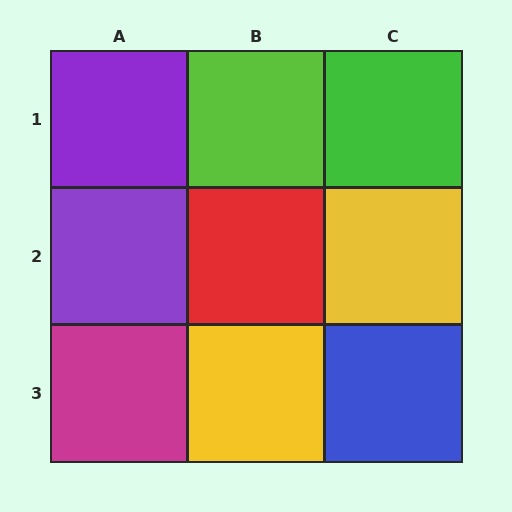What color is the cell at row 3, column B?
Yellow.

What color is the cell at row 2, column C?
Yellow.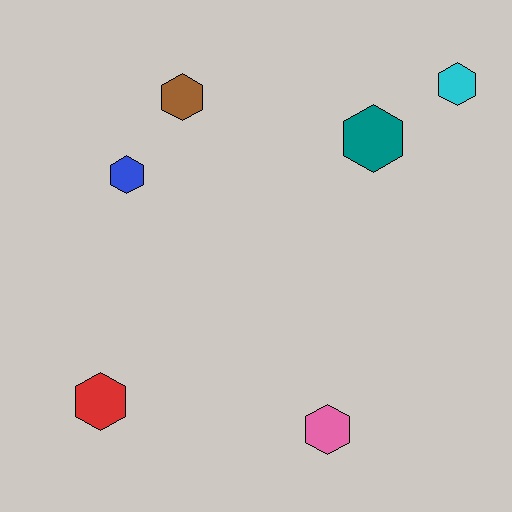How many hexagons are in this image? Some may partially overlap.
There are 6 hexagons.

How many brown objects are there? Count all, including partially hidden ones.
There is 1 brown object.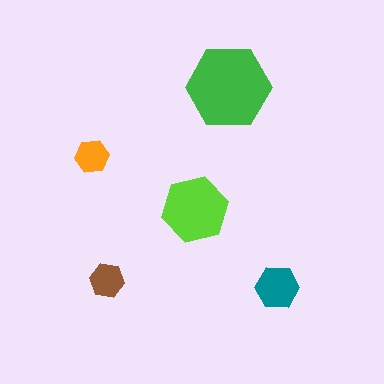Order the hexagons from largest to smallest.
the green one, the lime one, the teal one, the brown one, the orange one.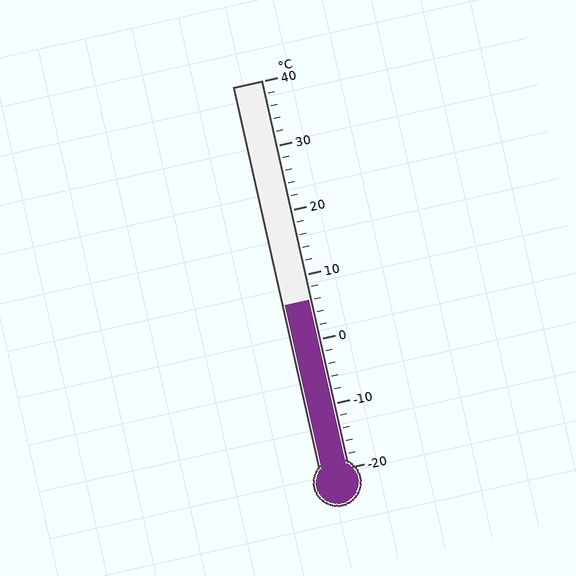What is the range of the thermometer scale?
The thermometer scale ranges from -20°C to 40°C.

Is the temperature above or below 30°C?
The temperature is below 30°C.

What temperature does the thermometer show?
The thermometer shows approximately 6°C.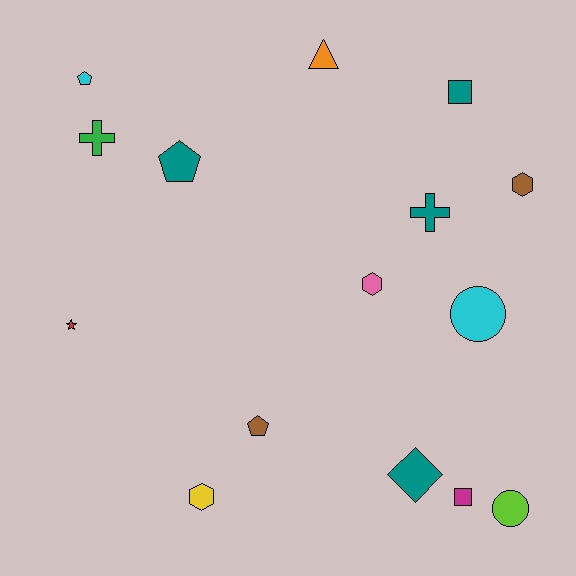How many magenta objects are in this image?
There is 1 magenta object.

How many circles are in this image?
There are 2 circles.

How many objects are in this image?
There are 15 objects.